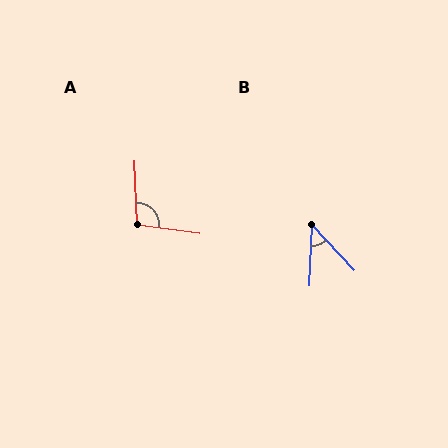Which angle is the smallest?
B, at approximately 46 degrees.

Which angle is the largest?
A, at approximately 100 degrees.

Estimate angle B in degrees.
Approximately 46 degrees.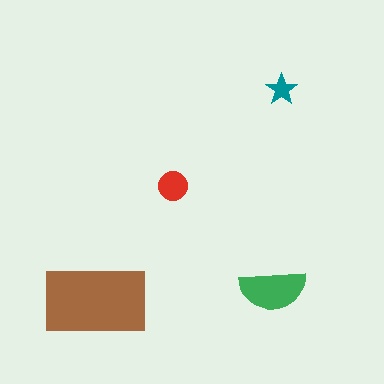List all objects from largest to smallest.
The brown rectangle, the green semicircle, the red circle, the teal star.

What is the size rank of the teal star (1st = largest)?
4th.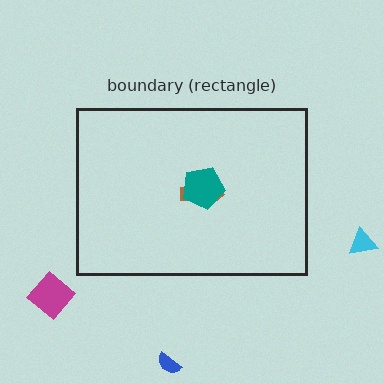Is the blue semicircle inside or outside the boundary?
Outside.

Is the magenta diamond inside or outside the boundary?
Outside.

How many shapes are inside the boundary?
2 inside, 3 outside.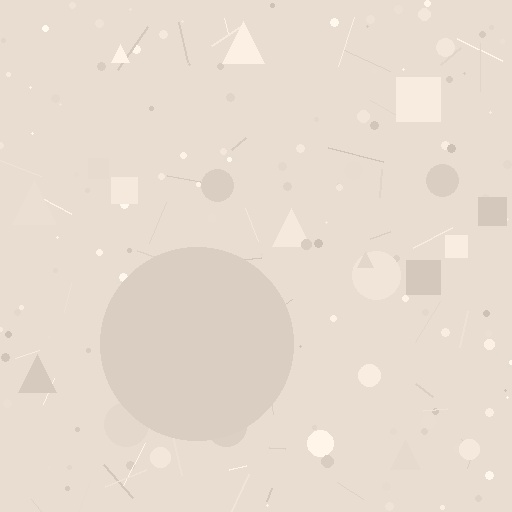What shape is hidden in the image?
A circle is hidden in the image.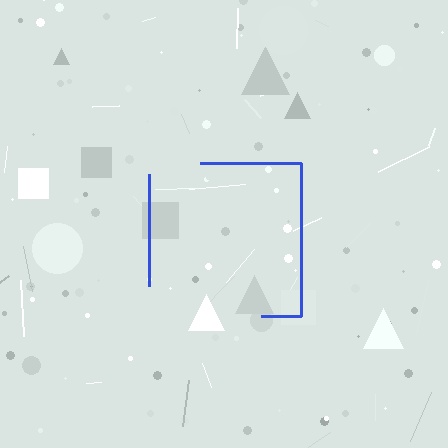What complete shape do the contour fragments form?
The contour fragments form a square.